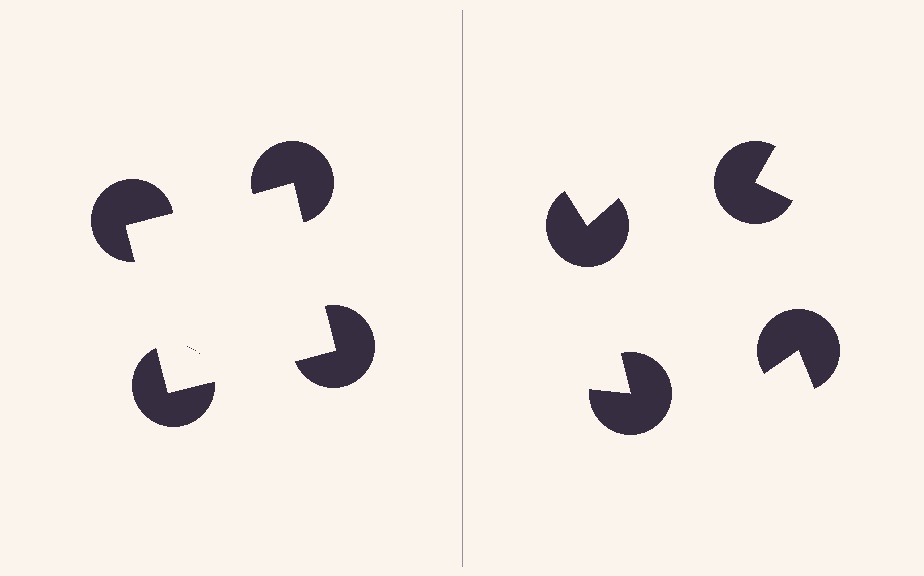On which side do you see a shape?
An illusory square appears on the left side. On the right side the wedge cuts are rotated, so no coherent shape forms.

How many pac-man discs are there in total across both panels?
8 — 4 on each side.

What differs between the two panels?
The pac-man discs are positioned identically on both sides; only the wedge orientations differ. On the left they align to a square; on the right they are misaligned.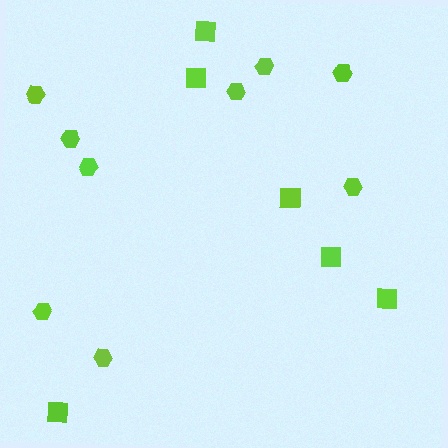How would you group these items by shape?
There are 2 groups: one group of squares (6) and one group of hexagons (9).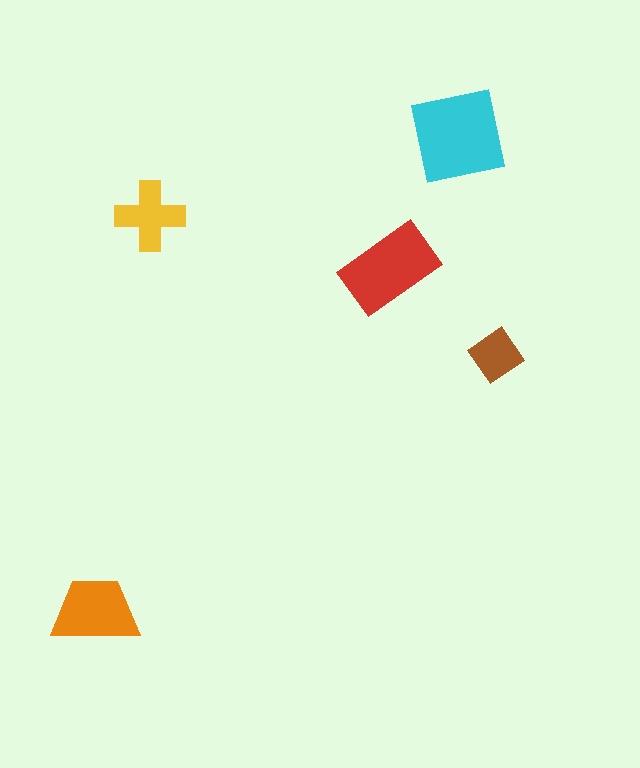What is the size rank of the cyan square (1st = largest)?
1st.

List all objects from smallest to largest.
The brown diamond, the yellow cross, the orange trapezoid, the red rectangle, the cyan square.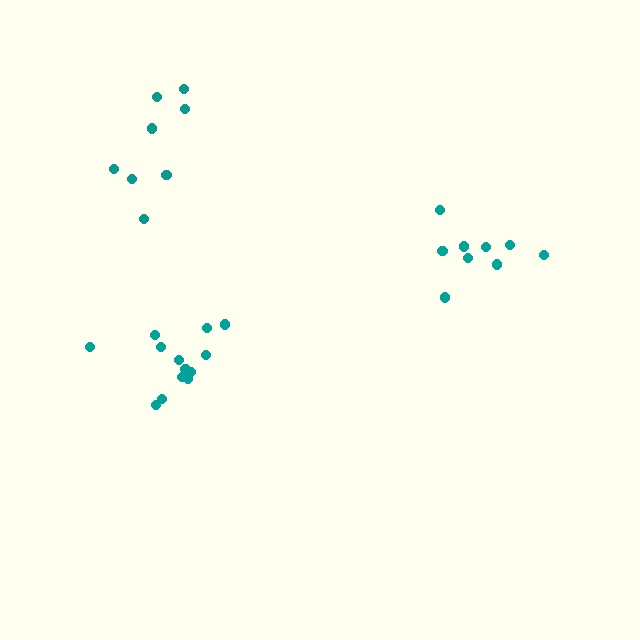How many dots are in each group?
Group 1: 13 dots, Group 2: 10 dots, Group 3: 8 dots (31 total).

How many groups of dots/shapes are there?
There are 3 groups.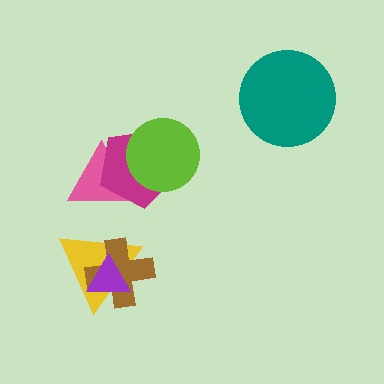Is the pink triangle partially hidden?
Yes, it is partially covered by another shape.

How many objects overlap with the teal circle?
0 objects overlap with the teal circle.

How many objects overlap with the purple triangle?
2 objects overlap with the purple triangle.